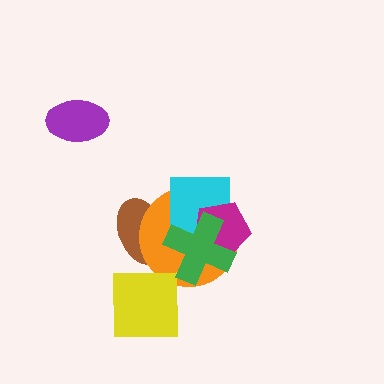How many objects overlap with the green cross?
4 objects overlap with the green cross.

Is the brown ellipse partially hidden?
Yes, it is partially covered by another shape.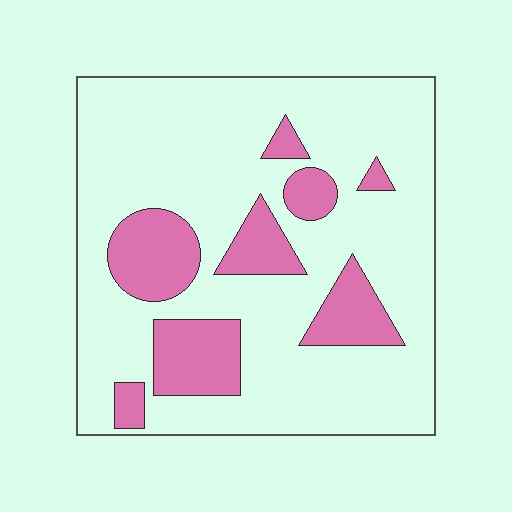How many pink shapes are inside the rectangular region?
8.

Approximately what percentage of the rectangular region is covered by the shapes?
Approximately 20%.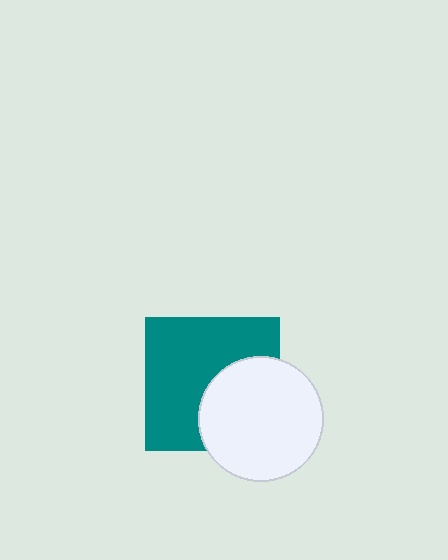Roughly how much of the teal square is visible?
About half of it is visible (roughly 62%).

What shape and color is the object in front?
The object in front is a white circle.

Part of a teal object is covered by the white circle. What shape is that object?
It is a square.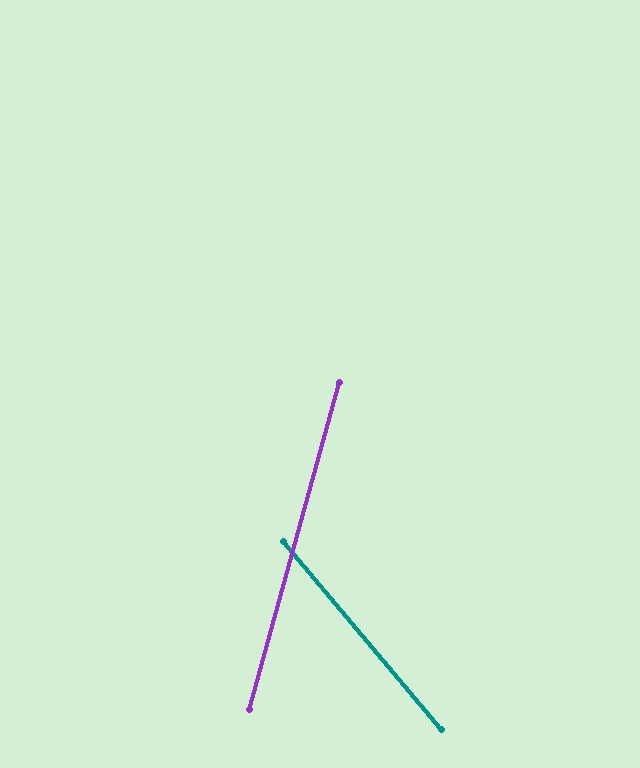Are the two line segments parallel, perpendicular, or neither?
Neither parallel nor perpendicular — they differ by about 55°.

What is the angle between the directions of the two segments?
Approximately 55 degrees.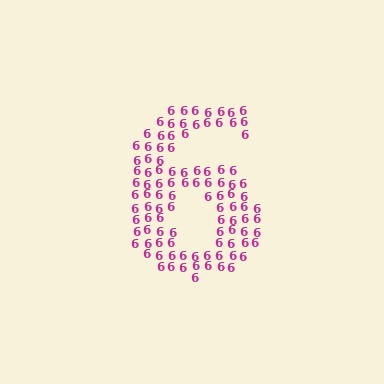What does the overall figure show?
The overall figure shows the digit 6.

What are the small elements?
The small elements are digit 6's.